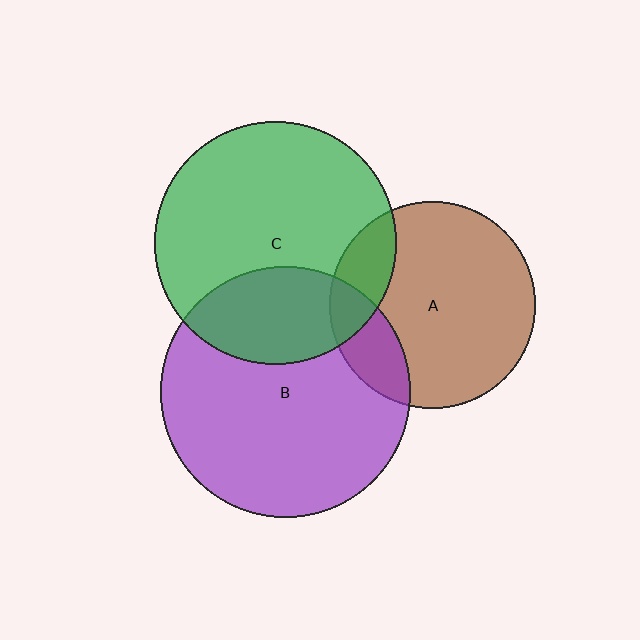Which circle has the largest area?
Circle B (purple).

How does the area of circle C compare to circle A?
Approximately 1.4 times.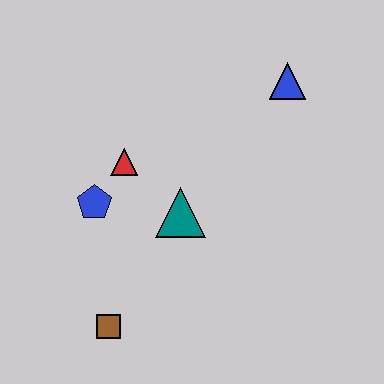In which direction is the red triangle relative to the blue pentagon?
The red triangle is above the blue pentagon.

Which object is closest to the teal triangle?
The red triangle is closest to the teal triangle.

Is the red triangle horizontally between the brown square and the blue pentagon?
No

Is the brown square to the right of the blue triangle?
No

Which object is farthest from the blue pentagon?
The blue triangle is farthest from the blue pentagon.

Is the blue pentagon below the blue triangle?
Yes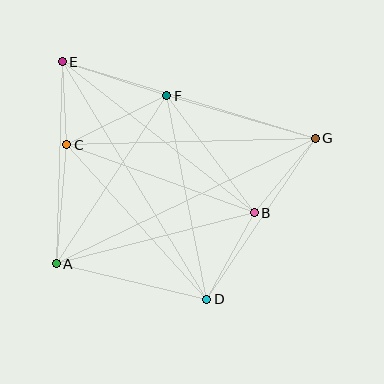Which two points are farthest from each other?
Points A and G are farthest from each other.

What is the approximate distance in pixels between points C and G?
The distance between C and G is approximately 249 pixels.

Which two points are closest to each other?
Points C and E are closest to each other.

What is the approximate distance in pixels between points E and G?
The distance between E and G is approximately 264 pixels.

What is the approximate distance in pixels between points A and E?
The distance between A and E is approximately 202 pixels.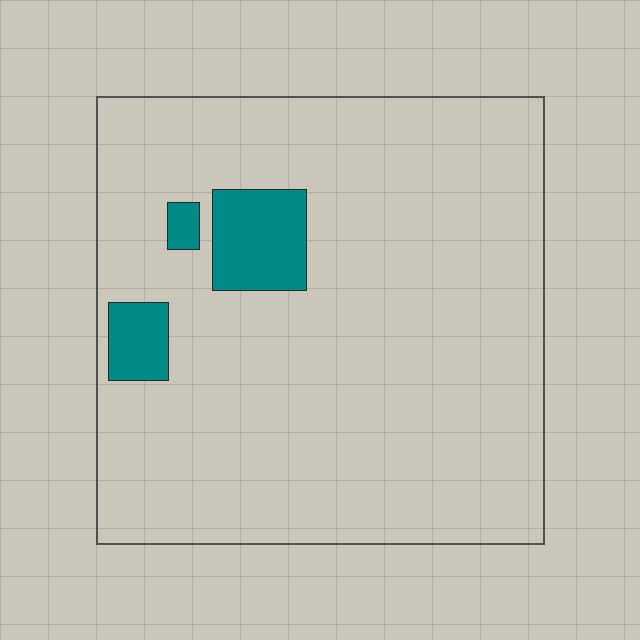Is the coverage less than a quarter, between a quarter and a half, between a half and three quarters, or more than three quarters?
Less than a quarter.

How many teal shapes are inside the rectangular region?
3.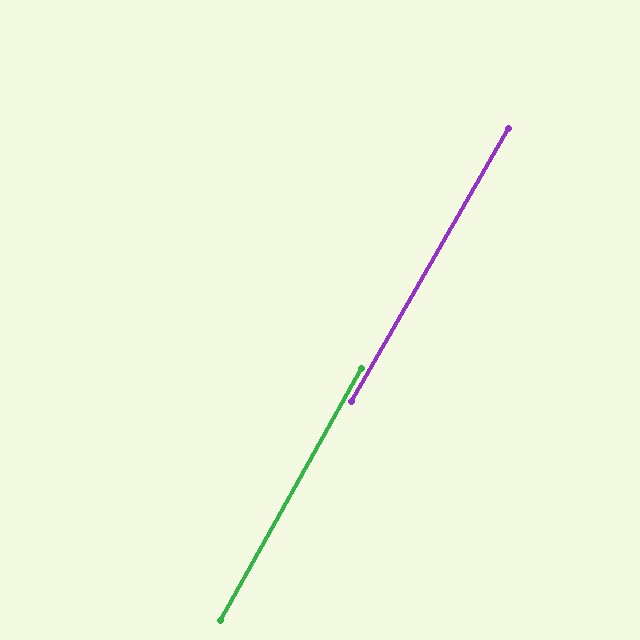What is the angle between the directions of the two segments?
Approximately 1 degree.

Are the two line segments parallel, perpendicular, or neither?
Parallel — their directions differ by only 0.6°.